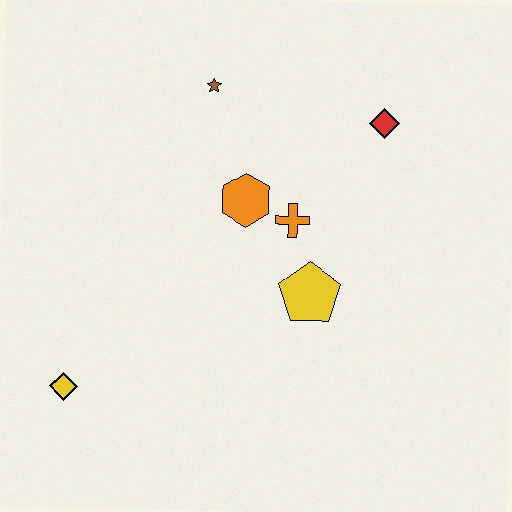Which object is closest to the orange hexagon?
The orange cross is closest to the orange hexagon.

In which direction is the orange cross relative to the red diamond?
The orange cross is below the red diamond.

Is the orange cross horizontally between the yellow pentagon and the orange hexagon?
Yes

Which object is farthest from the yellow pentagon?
The yellow diamond is farthest from the yellow pentagon.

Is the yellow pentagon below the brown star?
Yes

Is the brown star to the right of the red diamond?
No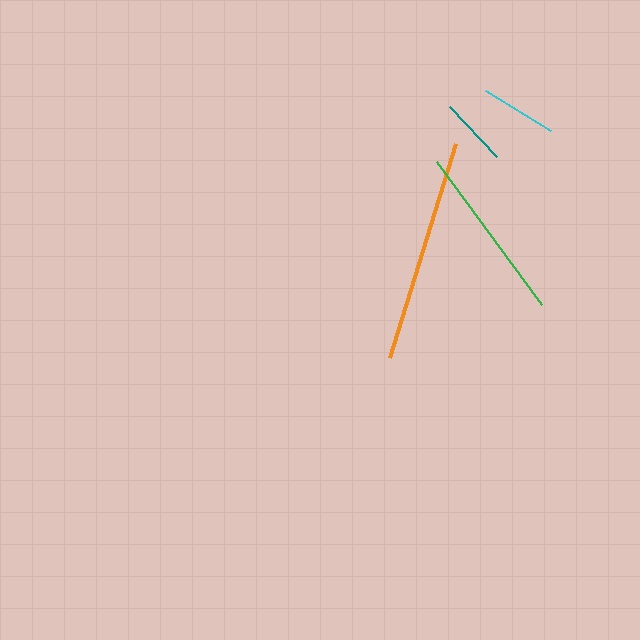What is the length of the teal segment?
The teal segment is approximately 68 pixels long.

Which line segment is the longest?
The orange line is the longest at approximately 224 pixels.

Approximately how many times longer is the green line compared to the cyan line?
The green line is approximately 2.3 times the length of the cyan line.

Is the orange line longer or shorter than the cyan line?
The orange line is longer than the cyan line.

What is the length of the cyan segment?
The cyan segment is approximately 77 pixels long.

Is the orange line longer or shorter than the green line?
The orange line is longer than the green line.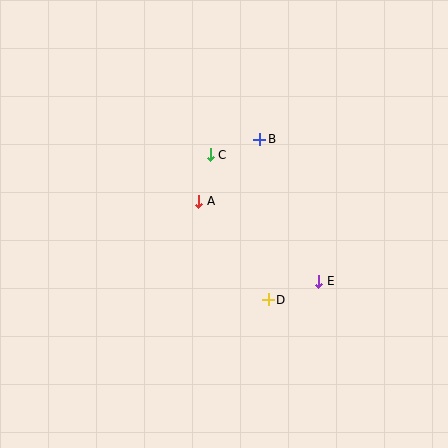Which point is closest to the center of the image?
Point A at (199, 201) is closest to the center.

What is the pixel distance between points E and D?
The distance between E and D is 54 pixels.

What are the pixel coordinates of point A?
Point A is at (199, 201).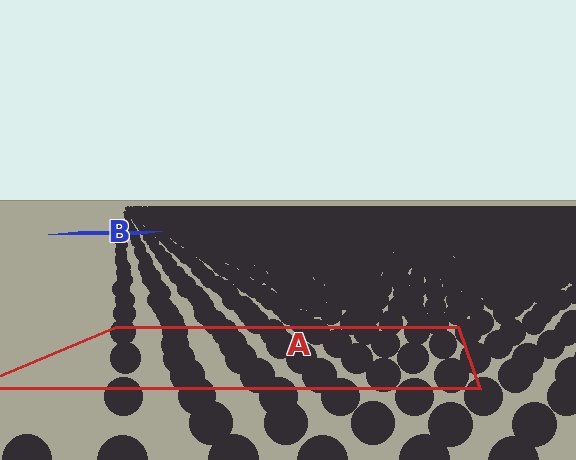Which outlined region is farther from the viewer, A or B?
Region B is farther from the viewer — the texture elements inside it appear smaller and more densely packed.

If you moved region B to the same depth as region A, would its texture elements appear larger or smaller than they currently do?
They would appear larger. At a closer depth, the same texture elements are projected at a bigger on-screen size.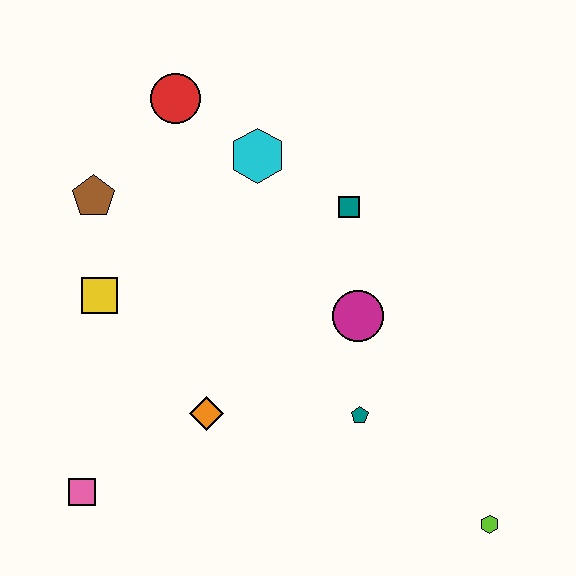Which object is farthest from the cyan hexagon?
The lime hexagon is farthest from the cyan hexagon.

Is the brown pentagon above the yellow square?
Yes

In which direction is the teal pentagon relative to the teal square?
The teal pentagon is below the teal square.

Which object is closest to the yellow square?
The brown pentagon is closest to the yellow square.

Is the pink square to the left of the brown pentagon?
Yes